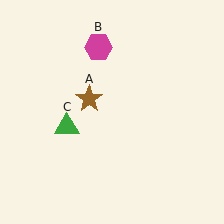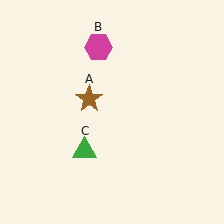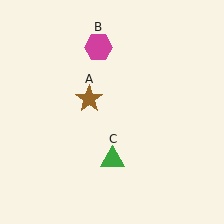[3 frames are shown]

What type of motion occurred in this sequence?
The green triangle (object C) rotated counterclockwise around the center of the scene.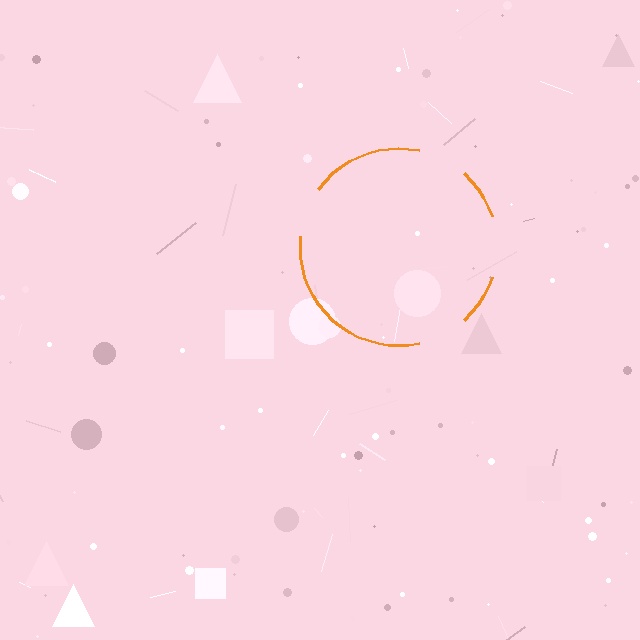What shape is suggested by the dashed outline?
The dashed outline suggests a circle.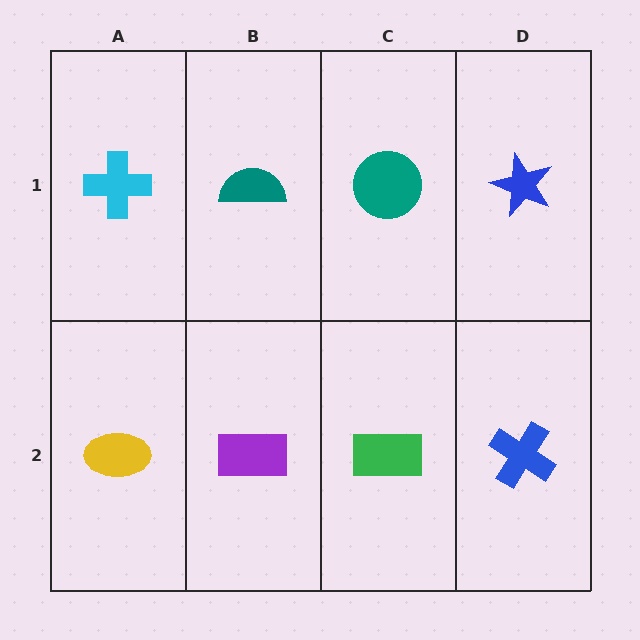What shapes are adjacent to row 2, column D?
A blue star (row 1, column D), a green rectangle (row 2, column C).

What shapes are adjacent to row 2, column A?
A cyan cross (row 1, column A), a purple rectangle (row 2, column B).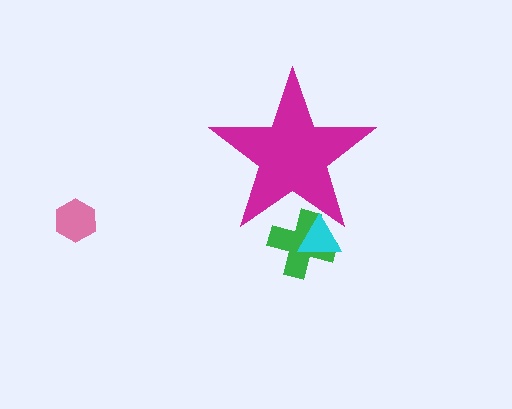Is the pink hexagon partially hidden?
No, the pink hexagon is fully visible.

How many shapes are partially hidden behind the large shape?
2 shapes are partially hidden.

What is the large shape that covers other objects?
A magenta star.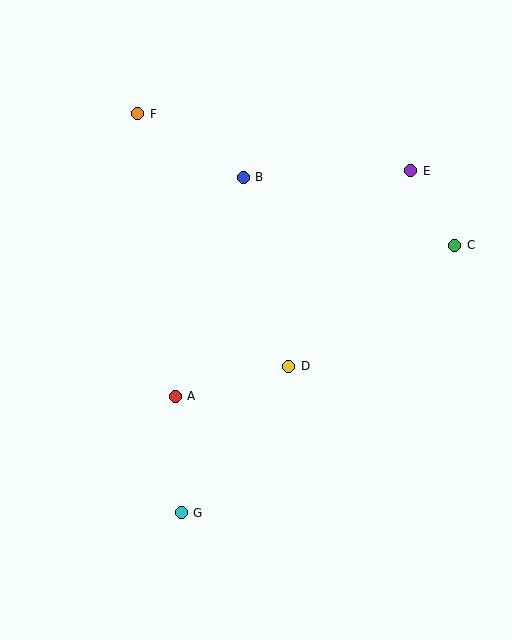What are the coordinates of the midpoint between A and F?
The midpoint between A and F is at (156, 255).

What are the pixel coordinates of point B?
Point B is at (243, 177).